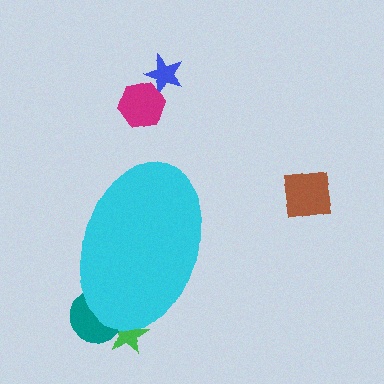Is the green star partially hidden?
Yes, the green star is partially hidden behind the cyan ellipse.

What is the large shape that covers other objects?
A cyan ellipse.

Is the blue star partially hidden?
No, the blue star is fully visible.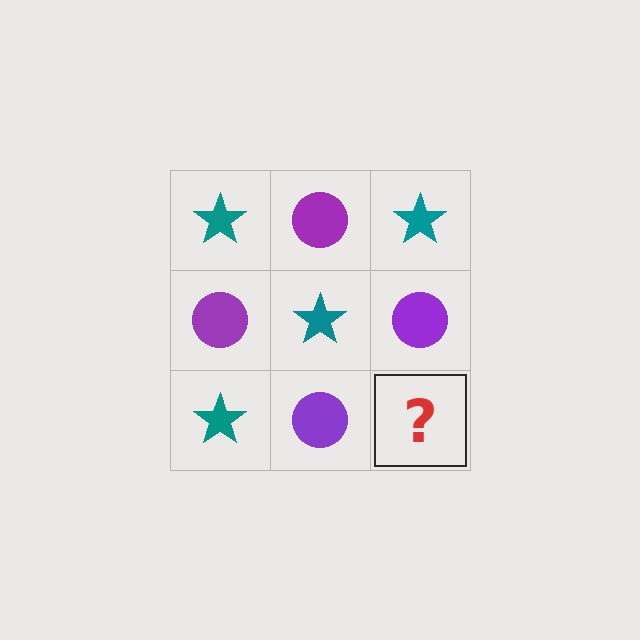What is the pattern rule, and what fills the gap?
The rule is that it alternates teal star and purple circle in a checkerboard pattern. The gap should be filled with a teal star.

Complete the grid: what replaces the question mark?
The question mark should be replaced with a teal star.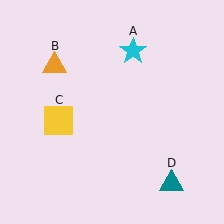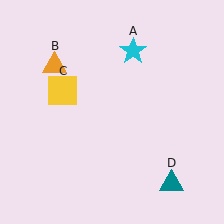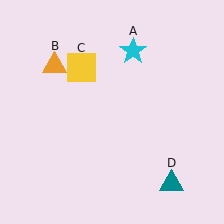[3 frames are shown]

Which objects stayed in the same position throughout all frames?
Cyan star (object A) and orange triangle (object B) and teal triangle (object D) remained stationary.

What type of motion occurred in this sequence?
The yellow square (object C) rotated clockwise around the center of the scene.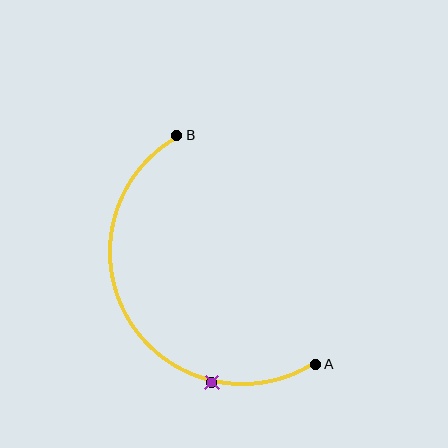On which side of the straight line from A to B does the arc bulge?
The arc bulges to the left of the straight line connecting A and B.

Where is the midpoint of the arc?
The arc midpoint is the point on the curve farthest from the straight line joining A and B. It sits to the left of that line.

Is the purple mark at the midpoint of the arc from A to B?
No. The purple mark lies on the arc but is closer to endpoint A. The arc midpoint would be at the point on the curve equidistant along the arc from both A and B.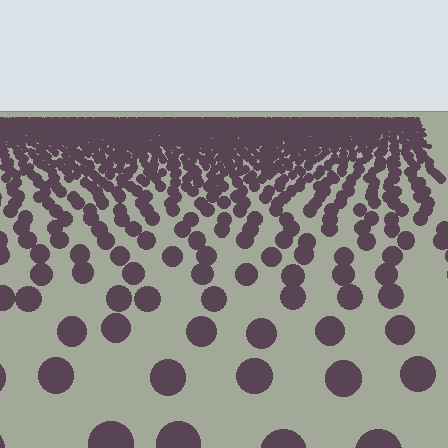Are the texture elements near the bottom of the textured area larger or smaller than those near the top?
Larger. Near the bottom, elements are closer to the viewer and appear at a bigger on-screen size.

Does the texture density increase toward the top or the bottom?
Density increases toward the top.